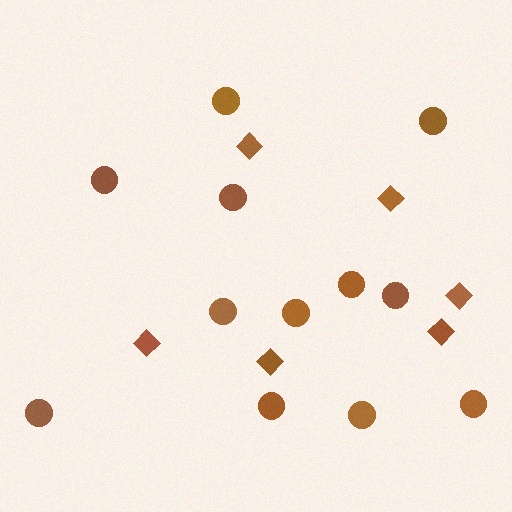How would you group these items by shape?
There are 2 groups: one group of circles (12) and one group of diamonds (6).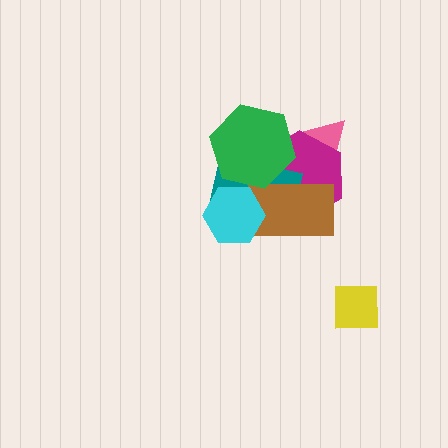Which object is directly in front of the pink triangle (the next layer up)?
The magenta hexagon is directly in front of the pink triangle.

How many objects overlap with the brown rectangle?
5 objects overlap with the brown rectangle.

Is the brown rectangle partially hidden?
Yes, it is partially covered by another shape.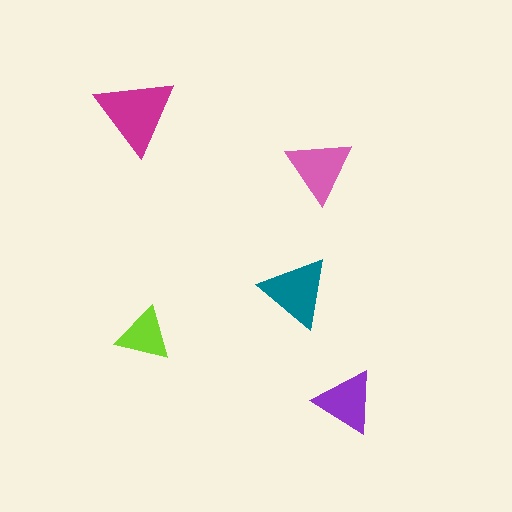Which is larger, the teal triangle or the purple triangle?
The teal one.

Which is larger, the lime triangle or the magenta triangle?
The magenta one.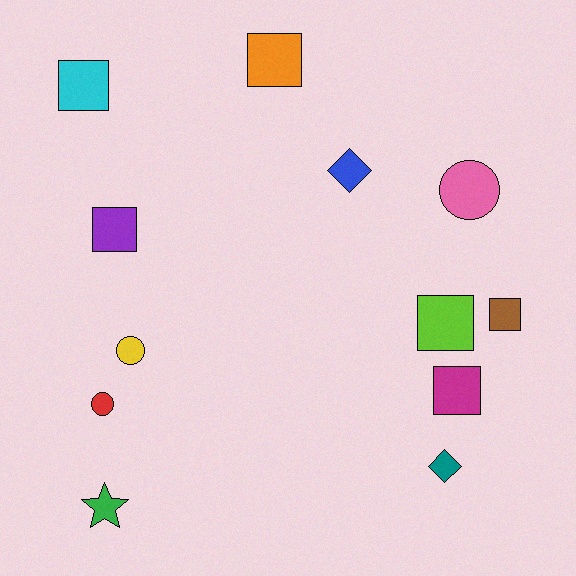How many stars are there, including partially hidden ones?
There is 1 star.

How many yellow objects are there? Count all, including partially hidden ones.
There is 1 yellow object.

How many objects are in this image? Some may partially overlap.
There are 12 objects.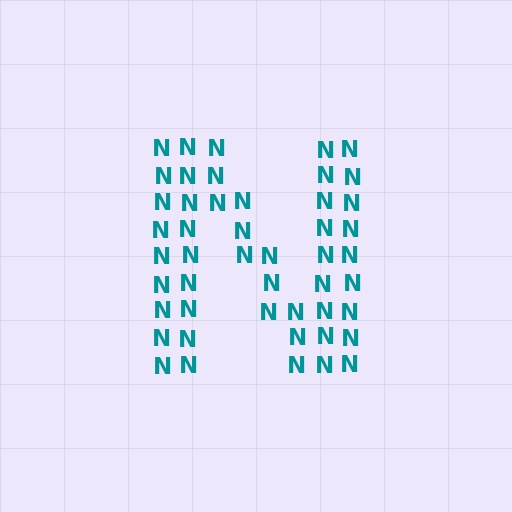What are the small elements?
The small elements are letter N's.